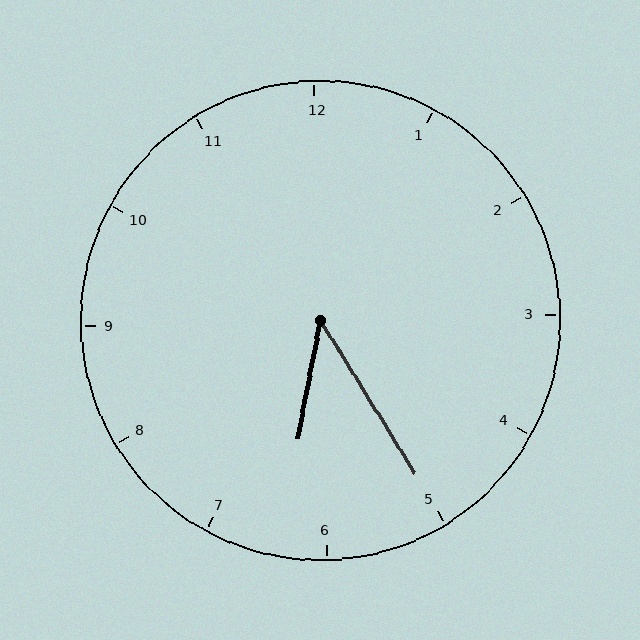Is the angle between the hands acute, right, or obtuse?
It is acute.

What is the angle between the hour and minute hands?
Approximately 42 degrees.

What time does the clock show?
6:25.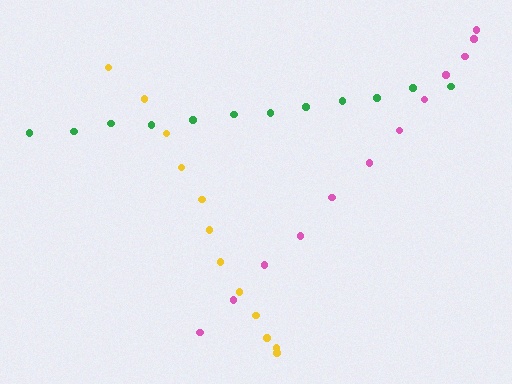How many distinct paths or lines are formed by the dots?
There are 3 distinct paths.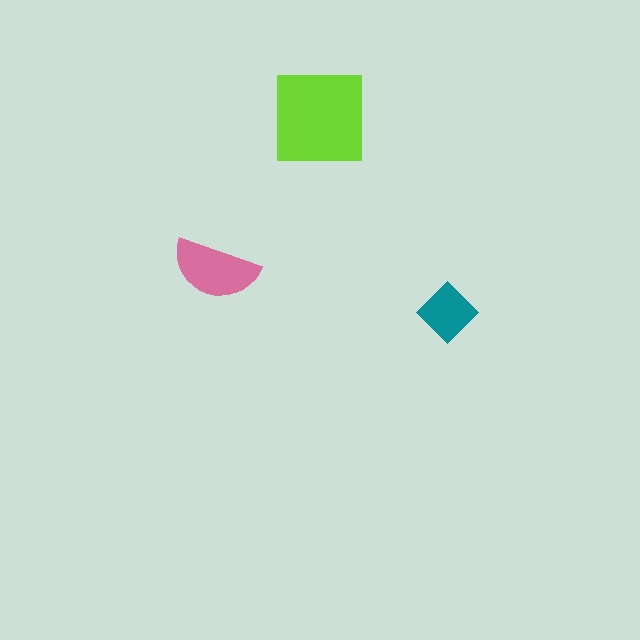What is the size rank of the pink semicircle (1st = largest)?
2nd.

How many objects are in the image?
There are 3 objects in the image.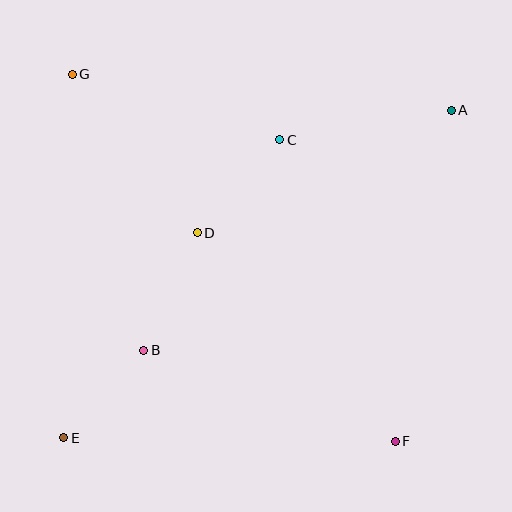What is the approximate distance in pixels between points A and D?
The distance between A and D is approximately 282 pixels.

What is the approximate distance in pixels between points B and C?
The distance between B and C is approximately 251 pixels.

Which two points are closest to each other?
Points B and E are closest to each other.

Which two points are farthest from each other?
Points A and E are farthest from each other.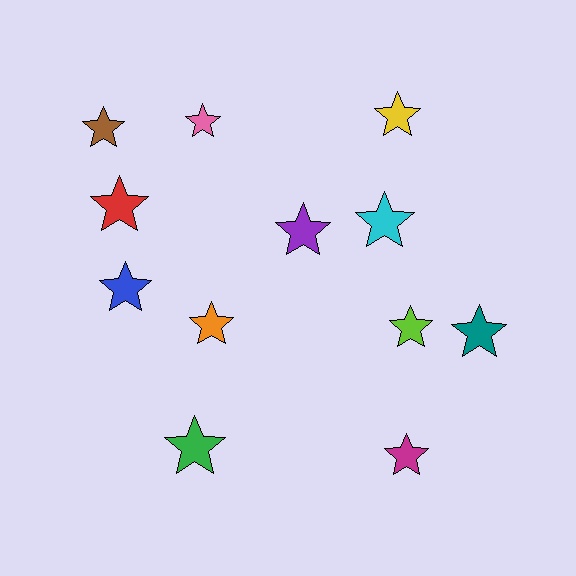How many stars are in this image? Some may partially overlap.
There are 12 stars.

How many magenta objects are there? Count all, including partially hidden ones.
There is 1 magenta object.